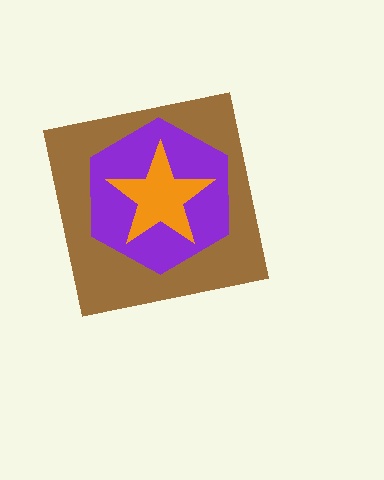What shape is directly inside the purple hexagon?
The orange star.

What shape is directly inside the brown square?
The purple hexagon.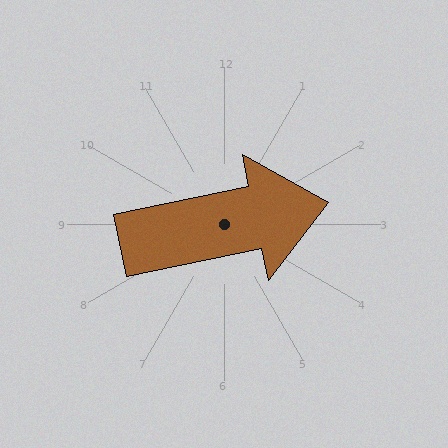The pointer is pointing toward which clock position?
Roughly 3 o'clock.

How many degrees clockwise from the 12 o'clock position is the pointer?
Approximately 78 degrees.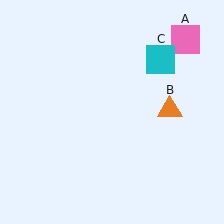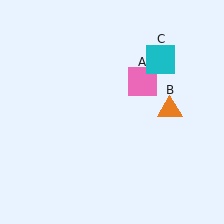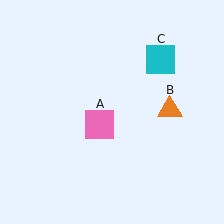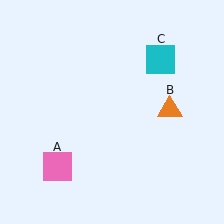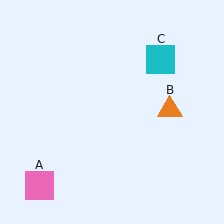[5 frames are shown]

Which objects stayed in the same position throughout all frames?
Orange triangle (object B) and cyan square (object C) remained stationary.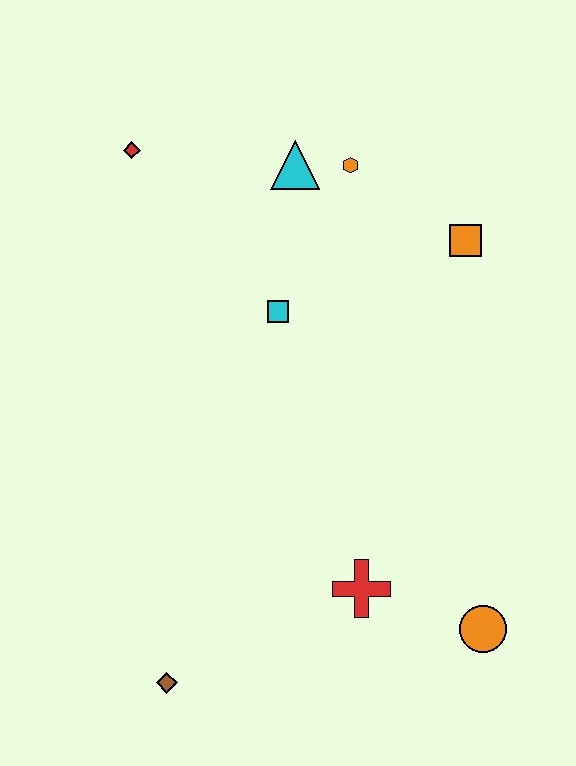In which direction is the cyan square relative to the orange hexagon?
The cyan square is below the orange hexagon.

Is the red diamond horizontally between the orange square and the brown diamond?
No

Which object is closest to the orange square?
The orange hexagon is closest to the orange square.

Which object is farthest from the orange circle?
The red diamond is farthest from the orange circle.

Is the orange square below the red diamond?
Yes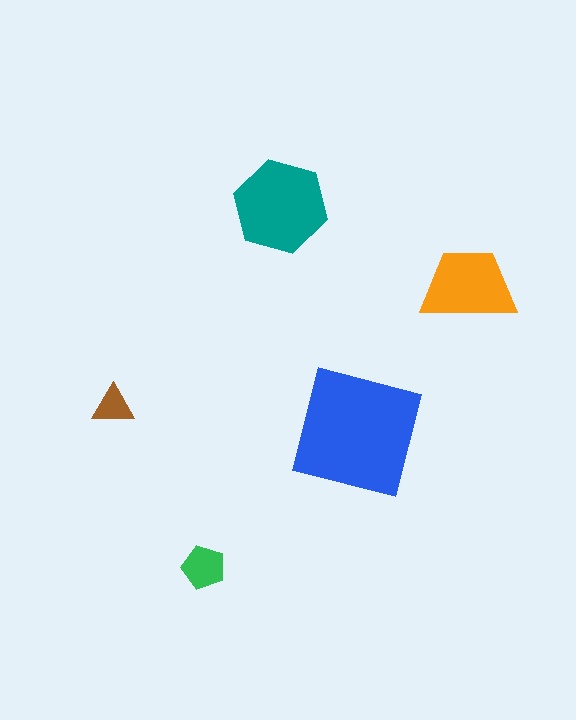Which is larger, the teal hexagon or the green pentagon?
The teal hexagon.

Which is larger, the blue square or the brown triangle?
The blue square.